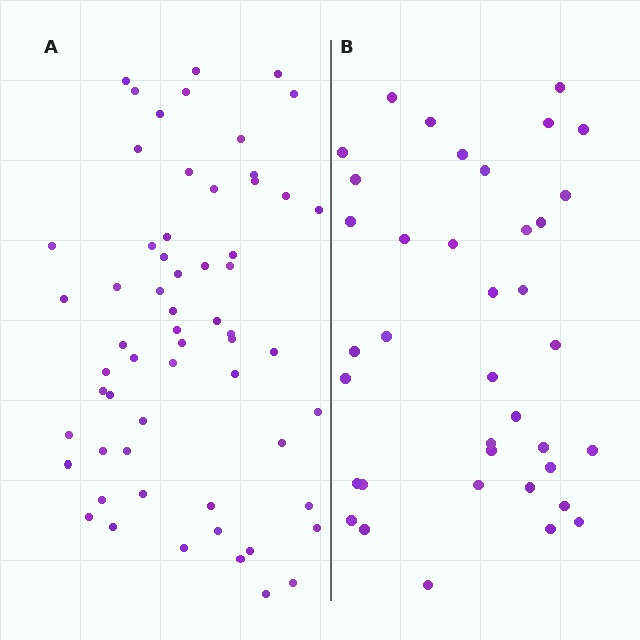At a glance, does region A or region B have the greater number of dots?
Region A (the left region) has more dots.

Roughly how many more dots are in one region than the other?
Region A has approximately 20 more dots than region B.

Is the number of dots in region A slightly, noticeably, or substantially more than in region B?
Region A has substantially more. The ratio is roughly 1.6 to 1.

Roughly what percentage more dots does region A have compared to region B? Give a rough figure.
About 60% more.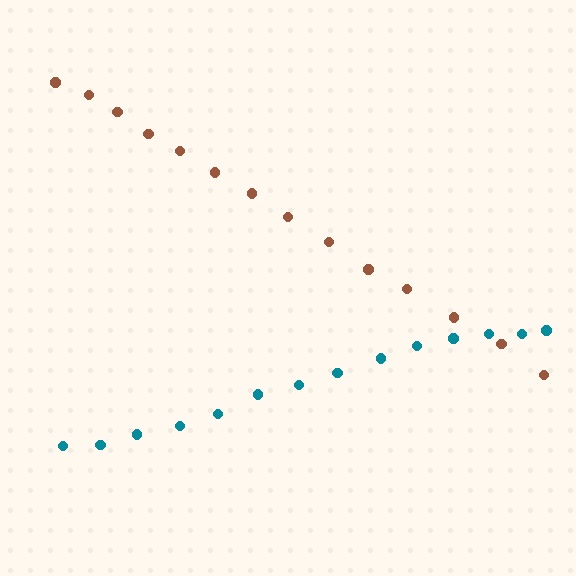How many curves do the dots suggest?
There are 2 distinct paths.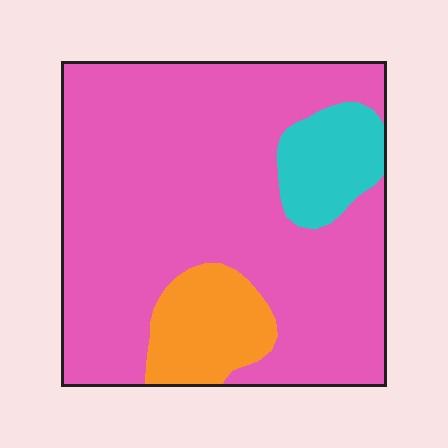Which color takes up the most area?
Pink, at roughly 80%.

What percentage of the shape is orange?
Orange covers 12% of the shape.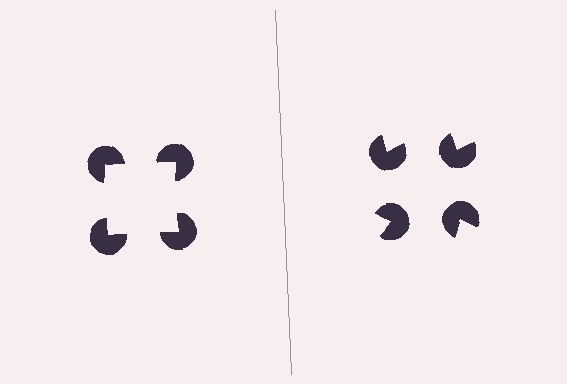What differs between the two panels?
The pac-man discs are positioned identically on both sides; only the wedge orientations differ. On the left they align to a square; on the right they are misaligned.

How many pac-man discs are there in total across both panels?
8 — 4 on each side.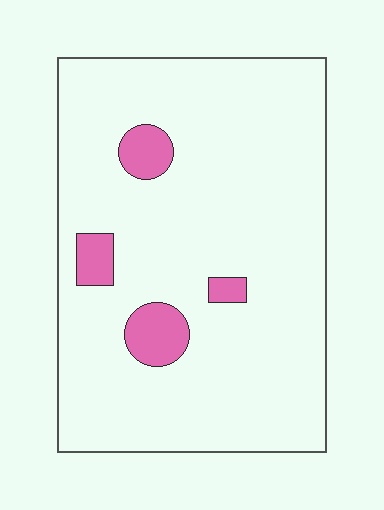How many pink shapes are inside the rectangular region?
4.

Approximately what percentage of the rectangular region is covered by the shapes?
Approximately 10%.